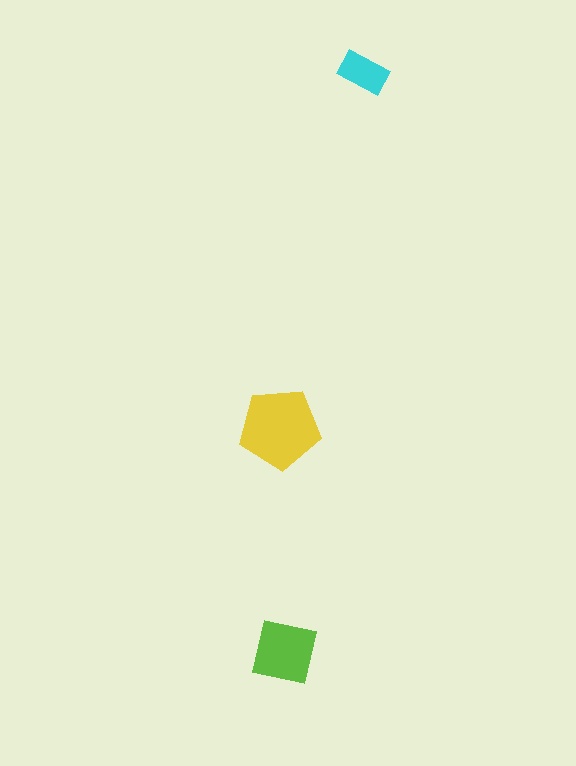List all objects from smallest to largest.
The cyan rectangle, the lime square, the yellow pentagon.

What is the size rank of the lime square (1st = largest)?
2nd.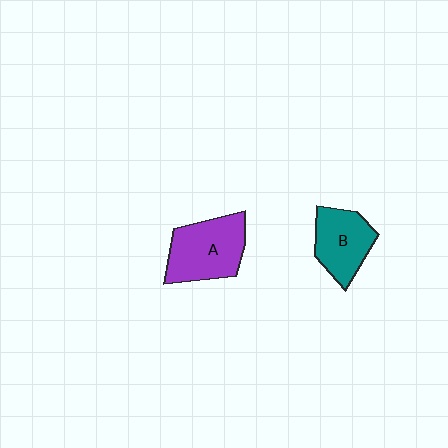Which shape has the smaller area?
Shape B (teal).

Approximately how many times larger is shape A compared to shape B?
Approximately 1.3 times.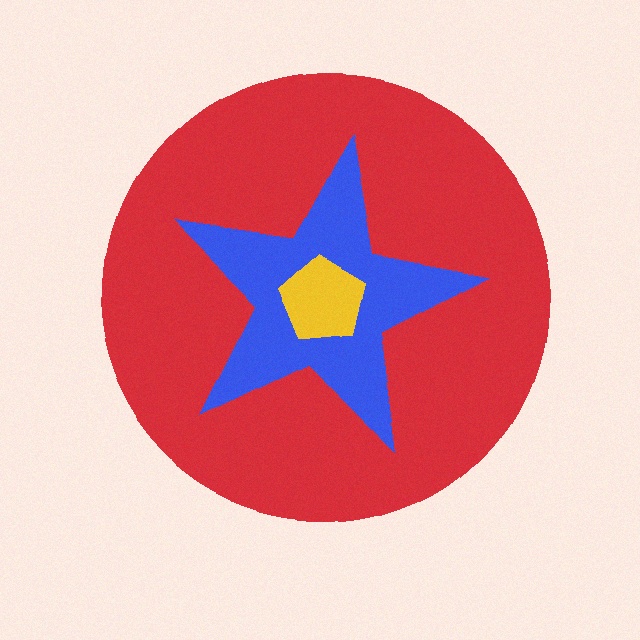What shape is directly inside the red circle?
The blue star.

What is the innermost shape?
The yellow pentagon.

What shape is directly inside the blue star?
The yellow pentagon.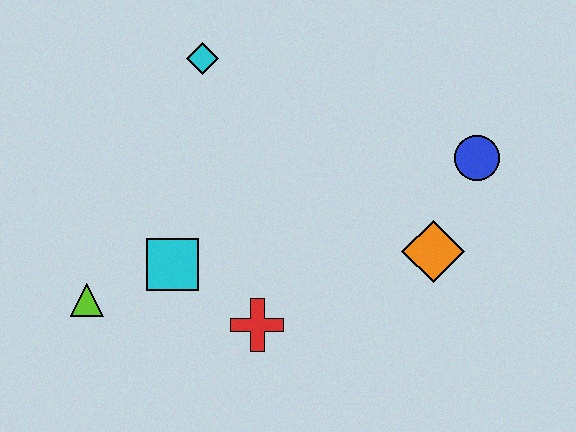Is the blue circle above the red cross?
Yes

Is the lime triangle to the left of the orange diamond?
Yes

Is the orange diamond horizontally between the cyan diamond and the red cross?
No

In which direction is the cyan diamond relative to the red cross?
The cyan diamond is above the red cross.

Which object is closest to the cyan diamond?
The cyan square is closest to the cyan diamond.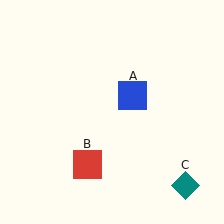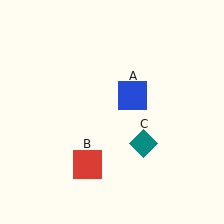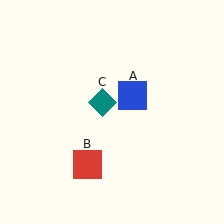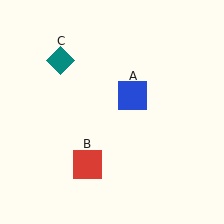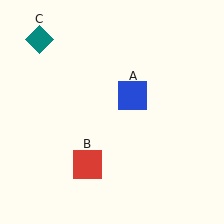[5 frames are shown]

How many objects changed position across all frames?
1 object changed position: teal diamond (object C).